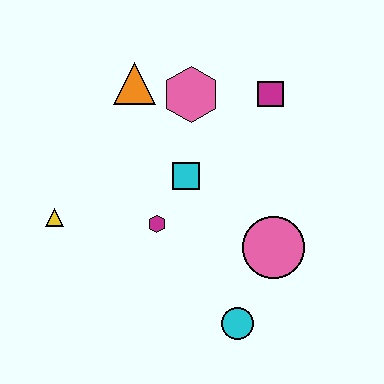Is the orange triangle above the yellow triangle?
Yes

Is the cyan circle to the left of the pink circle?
Yes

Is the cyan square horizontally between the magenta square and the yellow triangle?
Yes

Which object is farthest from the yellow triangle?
The magenta square is farthest from the yellow triangle.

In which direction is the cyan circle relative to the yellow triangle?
The cyan circle is to the right of the yellow triangle.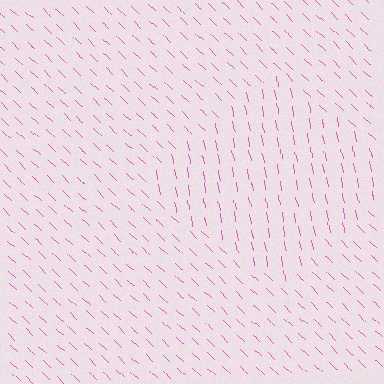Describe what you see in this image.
The image is filled with small pink line segments. A diamond region in the image has lines oriented differently from the surrounding lines, creating a visible texture boundary.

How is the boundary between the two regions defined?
The boundary is defined purely by a change in line orientation (approximately 36 degrees difference). All lines are the same color and thickness.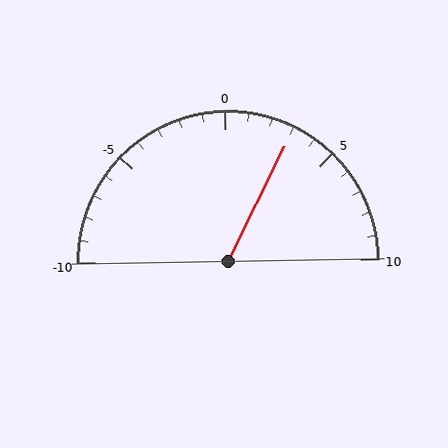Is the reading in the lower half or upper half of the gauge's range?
The reading is in the upper half of the range (-10 to 10).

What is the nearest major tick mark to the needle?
The nearest major tick mark is 5.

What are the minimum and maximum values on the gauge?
The gauge ranges from -10 to 10.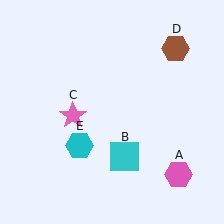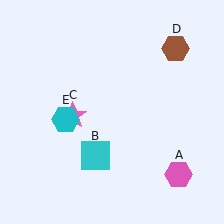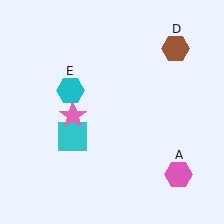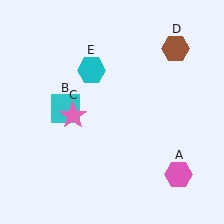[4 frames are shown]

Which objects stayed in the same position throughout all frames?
Pink hexagon (object A) and pink star (object C) and brown hexagon (object D) remained stationary.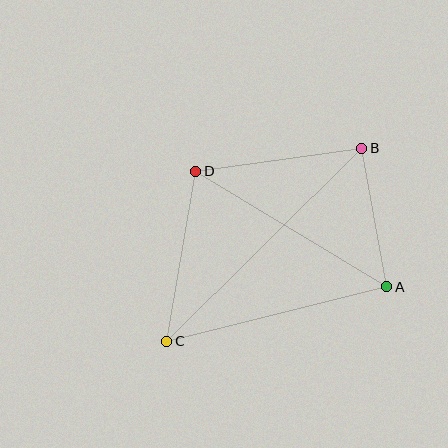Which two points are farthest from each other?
Points B and C are farthest from each other.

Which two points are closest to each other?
Points A and B are closest to each other.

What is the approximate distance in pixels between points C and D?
The distance between C and D is approximately 172 pixels.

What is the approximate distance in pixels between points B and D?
The distance between B and D is approximately 167 pixels.